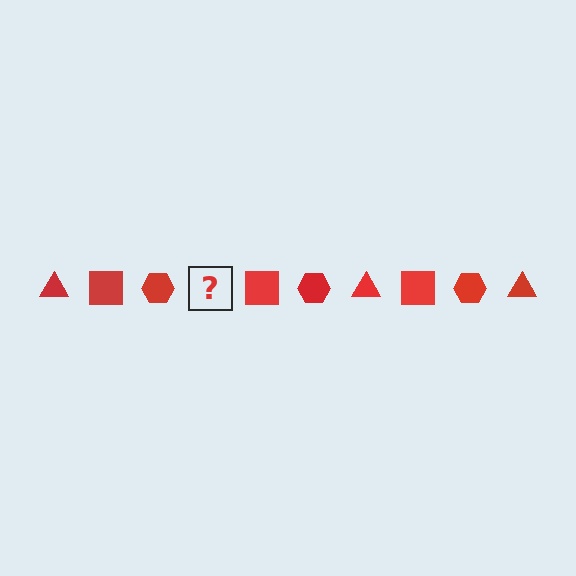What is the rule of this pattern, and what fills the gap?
The rule is that the pattern cycles through triangle, square, hexagon shapes in red. The gap should be filled with a red triangle.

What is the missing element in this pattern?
The missing element is a red triangle.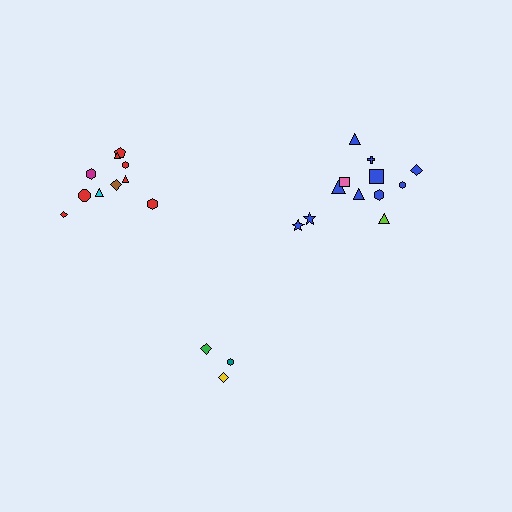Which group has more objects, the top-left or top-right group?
The top-right group.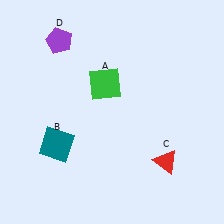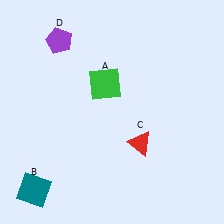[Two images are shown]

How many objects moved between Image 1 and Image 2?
2 objects moved between the two images.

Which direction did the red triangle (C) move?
The red triangle (C) moved left.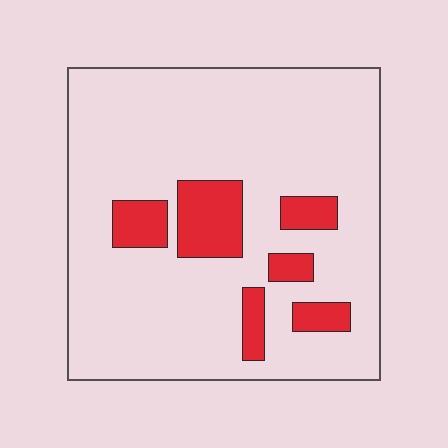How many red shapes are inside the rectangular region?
6.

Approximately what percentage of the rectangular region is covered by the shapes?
Approximately 15%.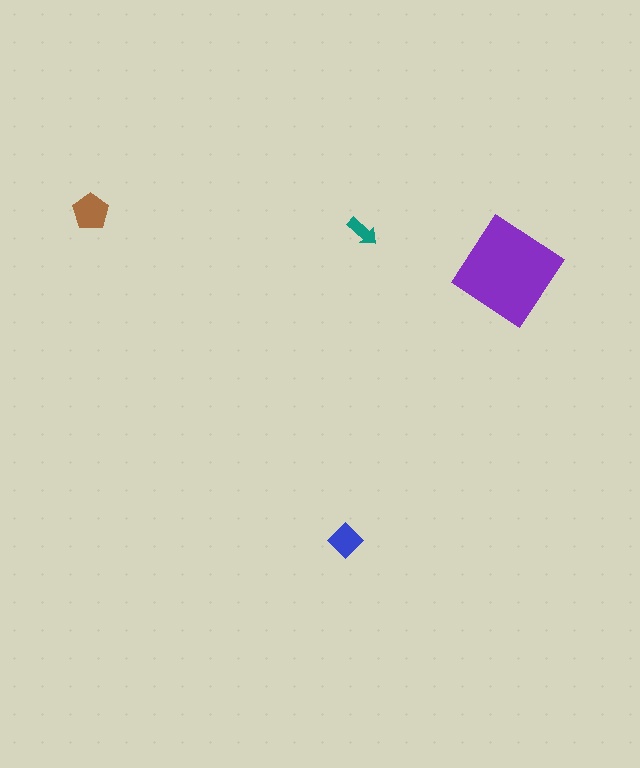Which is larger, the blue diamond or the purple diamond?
The purple diamond.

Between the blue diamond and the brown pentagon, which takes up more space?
The brown pentagon.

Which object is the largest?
The purple diamond.